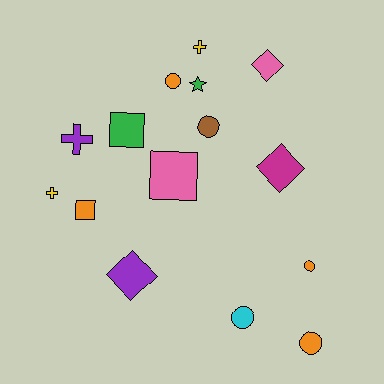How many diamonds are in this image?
There are 3 diamonds.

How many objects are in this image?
There are 15 objects.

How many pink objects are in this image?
There are 2 pink objects.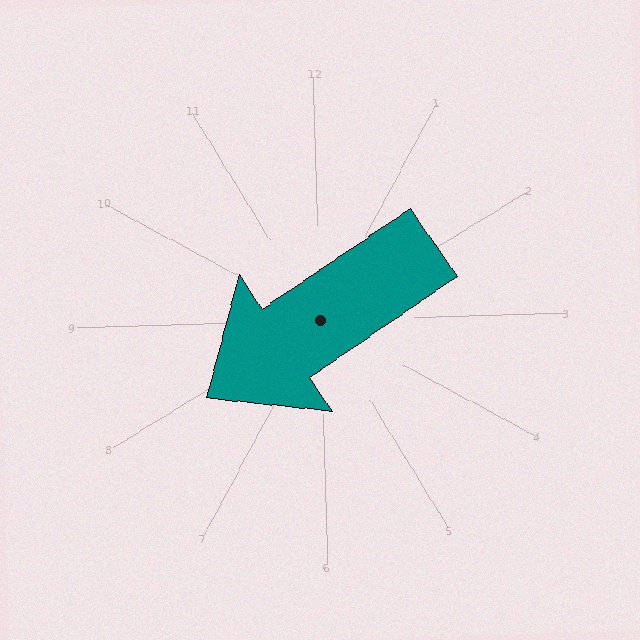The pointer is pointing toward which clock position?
Roughly 8 o'clock.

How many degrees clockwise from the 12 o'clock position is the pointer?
Approximately 237 degrees.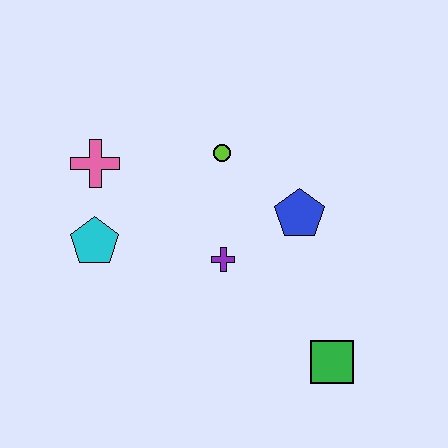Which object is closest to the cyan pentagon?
The pink cross is closest to the cyan pentagon.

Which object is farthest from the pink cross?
The green square is farthest from the pink cross.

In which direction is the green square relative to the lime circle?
The green square is below the lime circle.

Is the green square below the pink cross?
Yes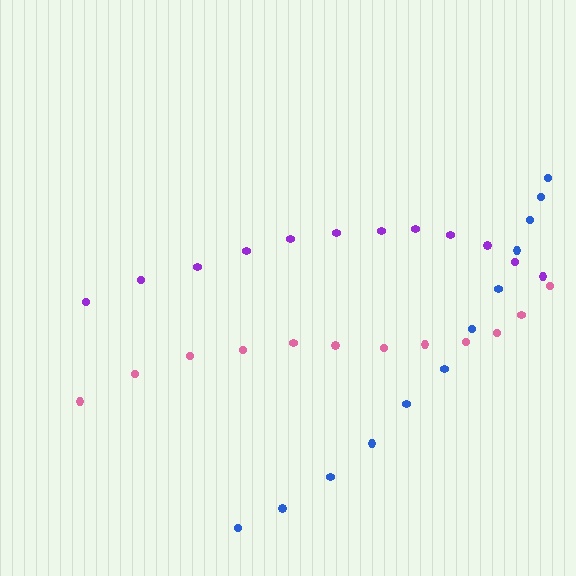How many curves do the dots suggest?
There are 3 distinct paths.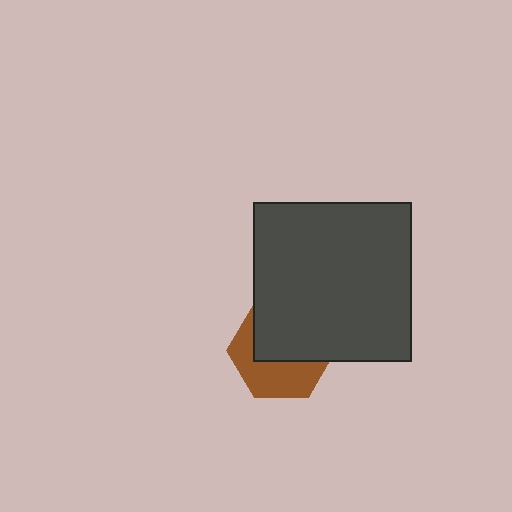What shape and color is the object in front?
The object in front is a dark gray square.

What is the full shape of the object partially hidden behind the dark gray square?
The partially hidden object is a brown hexagon.